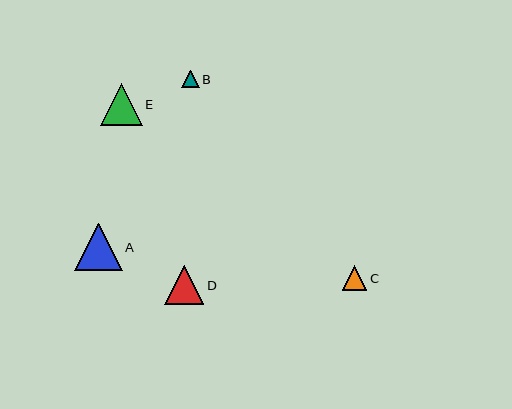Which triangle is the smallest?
Triangle B is the smallest with a size of approximately 18 pixels.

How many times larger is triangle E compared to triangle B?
Triangle E is approximately 2.4 times the size of triangle B.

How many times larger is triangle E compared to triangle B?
Triangle E is approximately 2.4 times the size of triangle B.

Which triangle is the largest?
Triangle A is the largest with a size of approximately 47 pixels.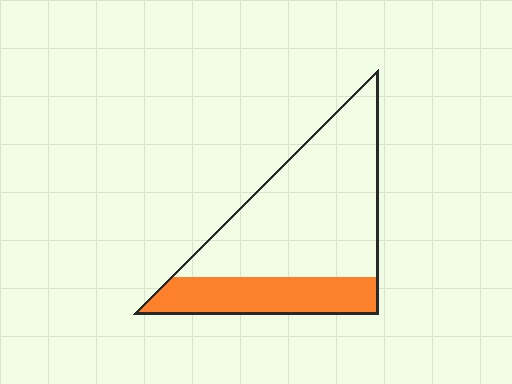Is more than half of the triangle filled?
No.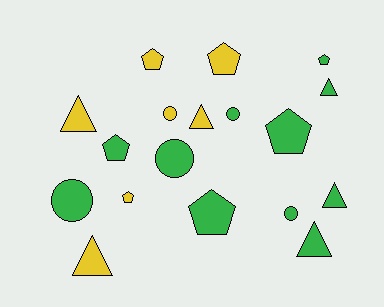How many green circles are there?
There are 4 green circles.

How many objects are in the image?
There are 18 objects.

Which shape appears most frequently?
Pentagon, with 7 objects.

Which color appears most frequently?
Green, with 11 objects.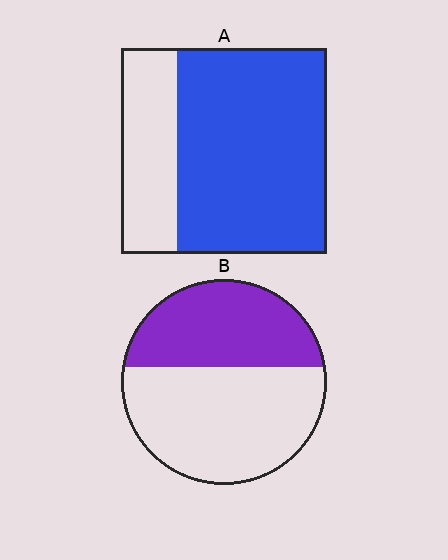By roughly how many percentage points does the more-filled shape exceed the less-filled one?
By roughly 30 percentage points (A over B).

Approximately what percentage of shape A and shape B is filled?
A is approximately 75% and B is approximately 40%.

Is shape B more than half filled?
No.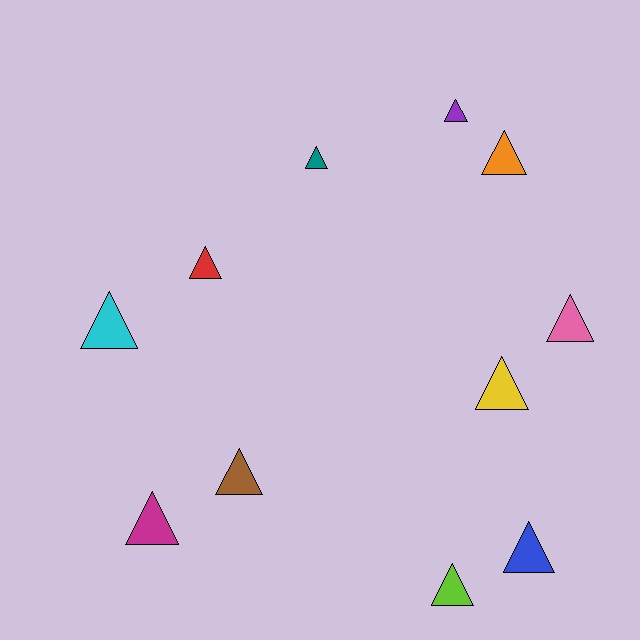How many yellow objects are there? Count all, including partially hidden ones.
There is 1 yellow object.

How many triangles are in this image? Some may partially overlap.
There are 11 triangles.